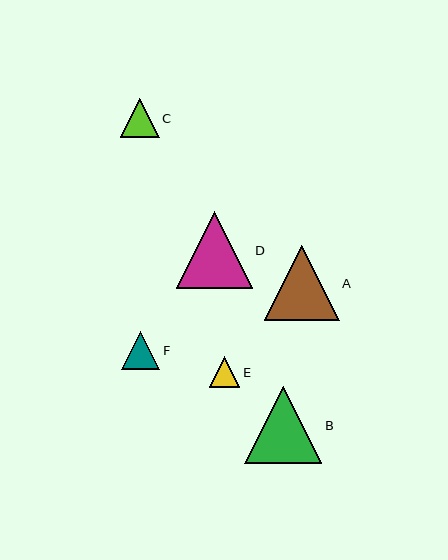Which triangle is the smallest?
Triangle E is the smallest with a size of approximately 31 pixels.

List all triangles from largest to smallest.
From largest to smallest: B, D, A, C, F, E.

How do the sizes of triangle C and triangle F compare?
Triangle C and triangle F are approximately the same size.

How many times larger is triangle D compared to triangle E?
Triangle D is approximately 2.5 times the size of triangle E.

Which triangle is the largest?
Triangle B is the largest with a size of approximately 77 pixels.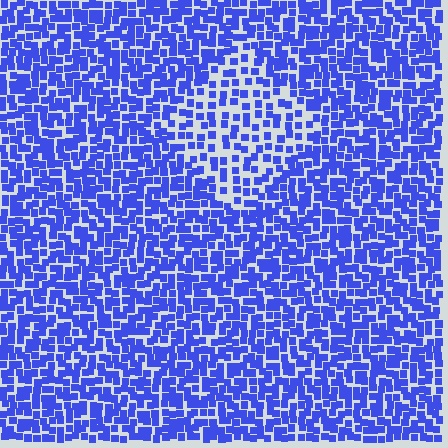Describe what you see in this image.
The image contains small blue elements arranged at two different densities. A diamond-shaped region is visible where the elements are less densely packed than the surrounding area.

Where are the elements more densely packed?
The elements are more densely packed outside the diamond boundary.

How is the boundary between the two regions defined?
The boundary is defined by a change in element density (approximately 1.9x ratio). All elements are the same color, size, and shape.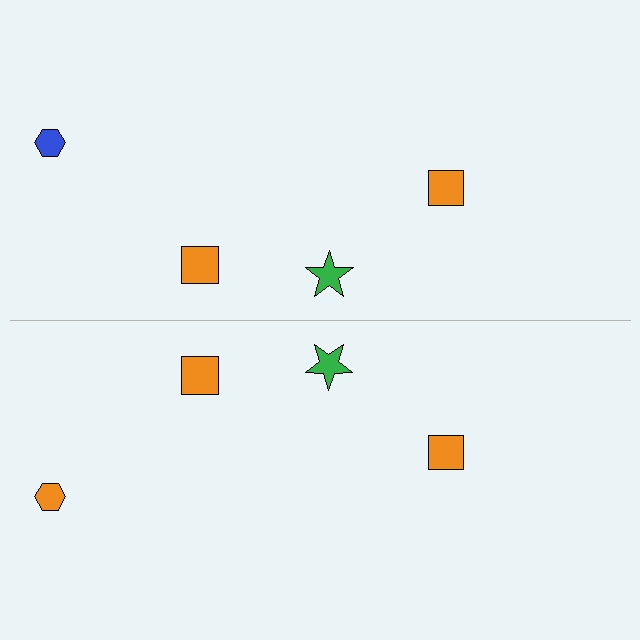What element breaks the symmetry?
The orange hexagon on the bottom side breaks the symmetry — its mirror counterpart is blue.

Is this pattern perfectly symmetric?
No, the pattern is not perfectly symmetric. The orange hexagon on the bottom side breaks the symmetry — its mirror counterpart is blue.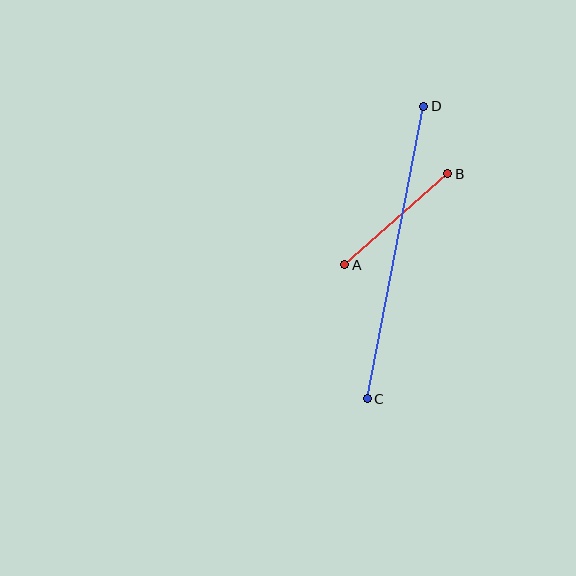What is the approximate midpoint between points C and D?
The midpoint is at approximately (395, 252) pixels.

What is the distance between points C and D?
The distance is approximately 298 pixels.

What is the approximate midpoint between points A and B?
The midpoint is at approximately (396, 219) pixels.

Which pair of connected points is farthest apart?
Points C and D are farthest apart.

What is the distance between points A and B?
The distance is approximately 138 pixels.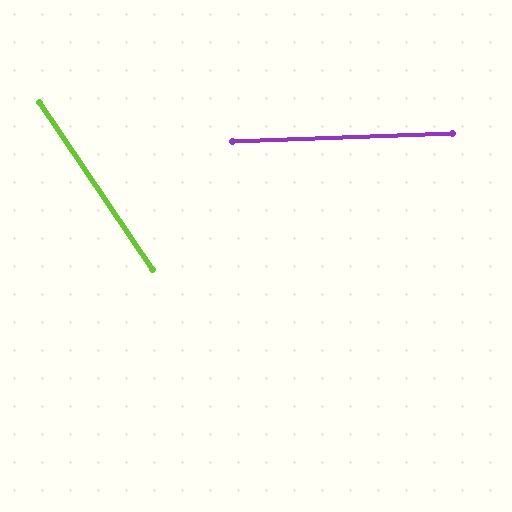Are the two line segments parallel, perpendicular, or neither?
Neither parallel nor perpendicular — they differ by about 58°.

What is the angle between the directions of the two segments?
Approximately 58 degrees.